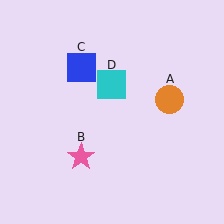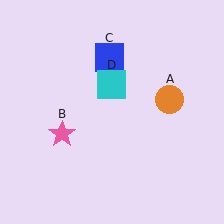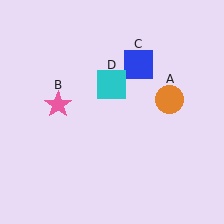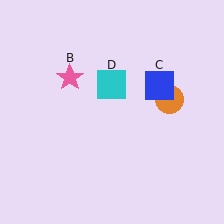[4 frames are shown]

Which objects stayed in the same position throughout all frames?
Orange circle (object A) and cyan square (object D) remained stationary.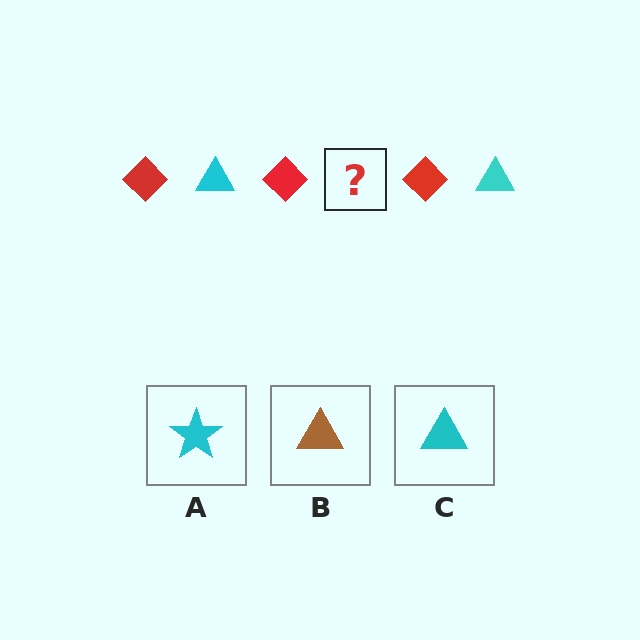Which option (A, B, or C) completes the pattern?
C.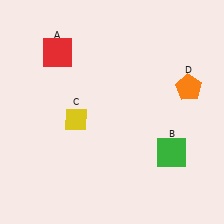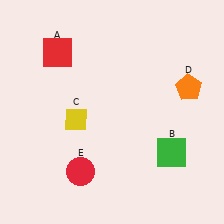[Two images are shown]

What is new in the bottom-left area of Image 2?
A red circle (E) was added in the bottom-left area of Image 2.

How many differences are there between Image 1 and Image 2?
There is 1 difference between the two images.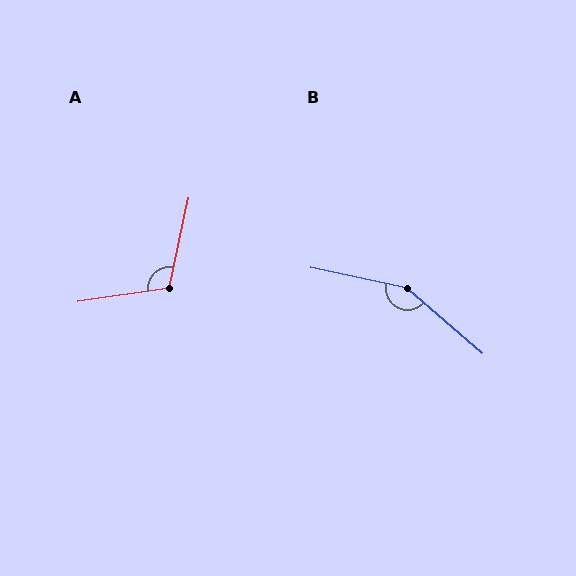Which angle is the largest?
B, at approximately 152 degrees.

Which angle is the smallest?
A, at approximately 110 degrees.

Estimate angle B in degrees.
Approximately 152 degrees.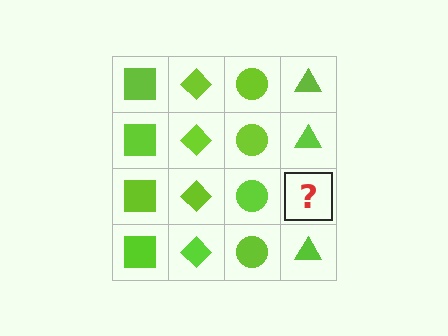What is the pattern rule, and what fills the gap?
The rule is that each column has a consistent shape. The gap should be filled with a lime triangle.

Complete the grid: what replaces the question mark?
The question mark should be replaced with a lime triangle.